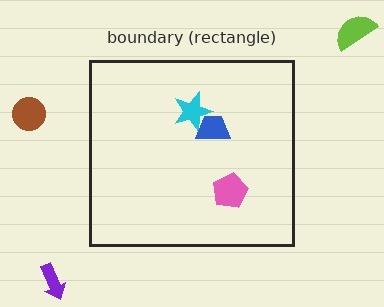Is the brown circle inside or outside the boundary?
Outside.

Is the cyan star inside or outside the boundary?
Inside.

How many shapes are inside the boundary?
3 inside, 3 outside.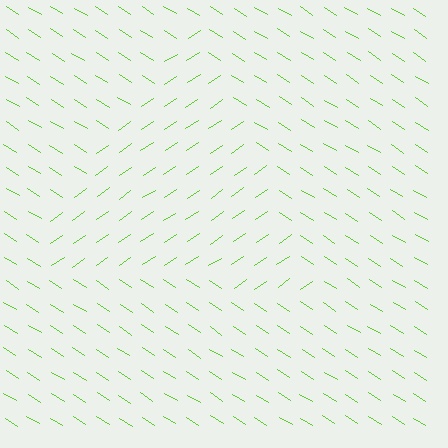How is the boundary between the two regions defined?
The boundary is defined purely by a change in line orientation (approximately 66 degrees difference). All lines are the same color and thickness.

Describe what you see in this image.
The image is filled with small lime line segments. A triangle region in the image has lines oriented differently from the surrounding lines, creating a visible texture boundary.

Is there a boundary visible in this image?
Yes, there is a texture boundary formed by a change in line orientation.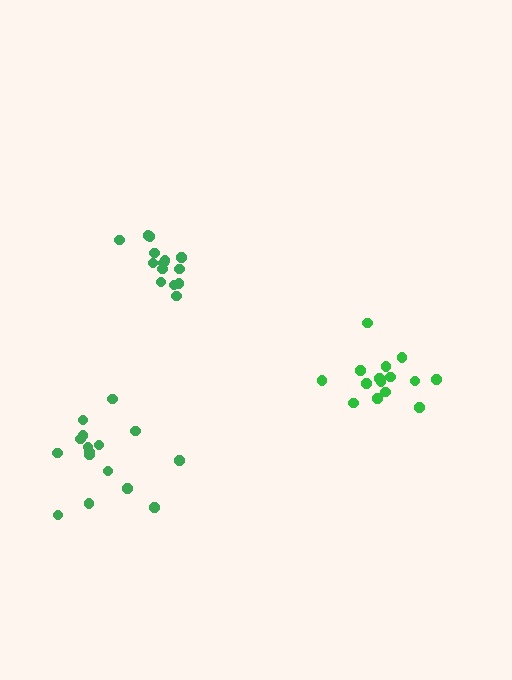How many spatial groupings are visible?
There are 3 spatial groupings.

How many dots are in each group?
Group 1: 16 dots, Group 2: 14 dots, Group 3: 15 dots (45 total).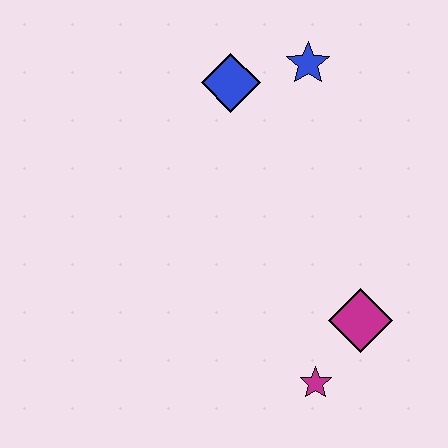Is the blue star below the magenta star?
No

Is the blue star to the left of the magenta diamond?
Yes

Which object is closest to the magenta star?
The magenta diamond is closest to the magenta star.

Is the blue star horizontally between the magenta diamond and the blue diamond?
Yes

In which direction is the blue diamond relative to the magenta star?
The blue diamond is above the magenta star.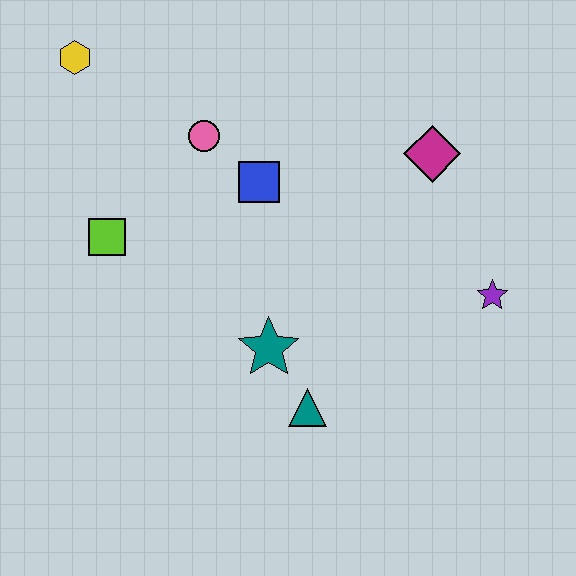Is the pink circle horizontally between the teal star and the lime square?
Yes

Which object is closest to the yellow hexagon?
The pink circle is closest to the yellow hexagon.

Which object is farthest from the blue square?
The purple star is farthest from the blue square.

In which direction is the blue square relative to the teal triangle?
The blue square is above the teal triangle.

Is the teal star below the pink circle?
Yes